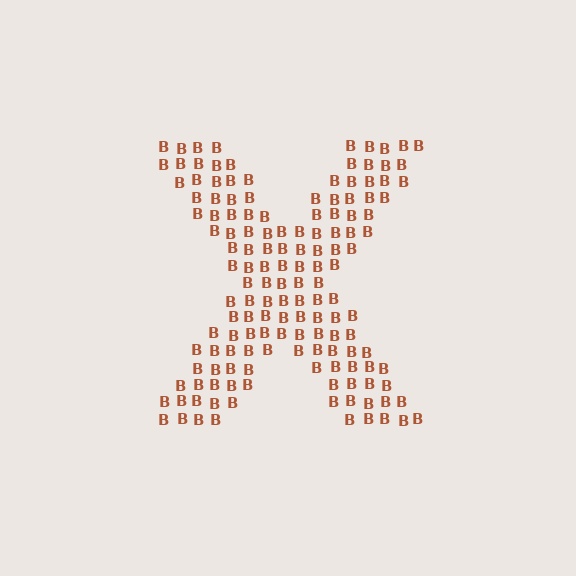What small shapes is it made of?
It is made of small letter B's.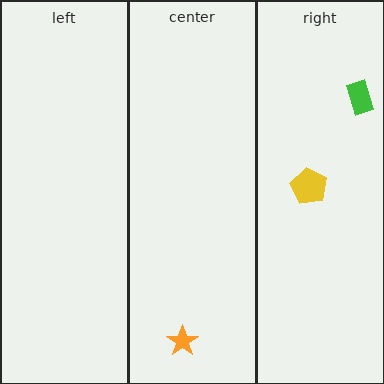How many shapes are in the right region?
2.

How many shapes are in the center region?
1.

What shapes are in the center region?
The orange star.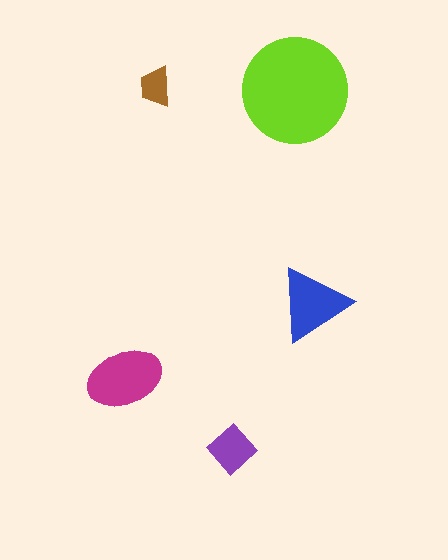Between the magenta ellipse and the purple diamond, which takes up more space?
The magenta ellipse.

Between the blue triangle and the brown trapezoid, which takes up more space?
The blue triangle.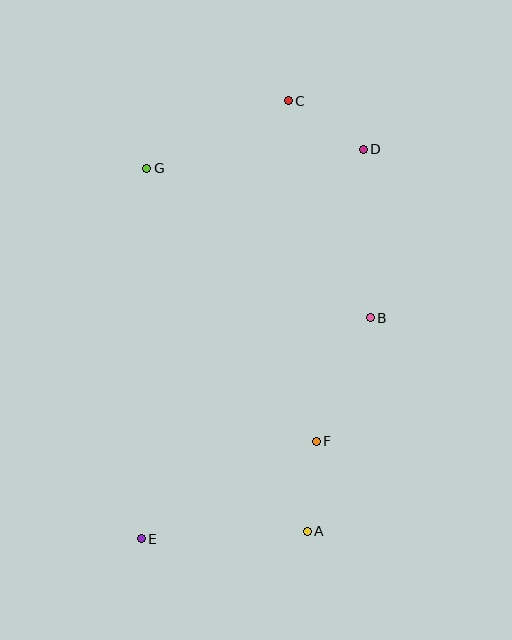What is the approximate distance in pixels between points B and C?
The distance between B and C is approximately 232 pixels.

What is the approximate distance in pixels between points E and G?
The distance between E and G is approximately 370 pixels.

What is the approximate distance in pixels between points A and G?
The distance between A and G is approximately 397 pixels.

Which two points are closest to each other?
Points C and D are closest to each other.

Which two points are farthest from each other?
Points C and E are farthest from each other.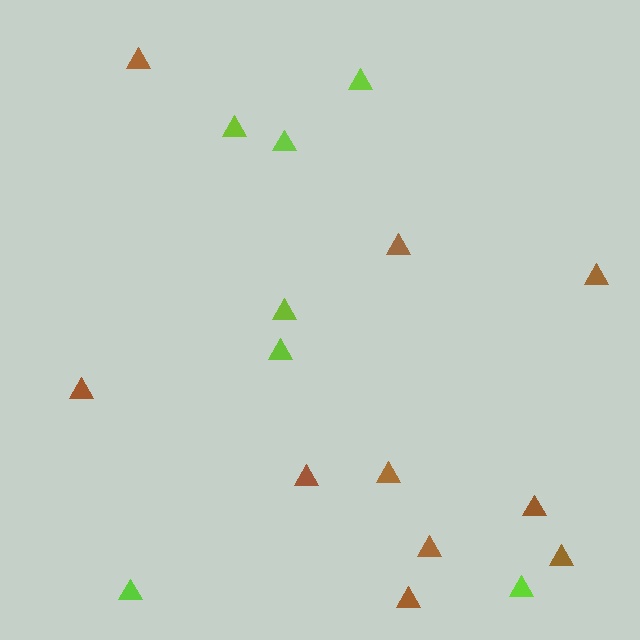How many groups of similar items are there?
There are 2 groups: one group of lime triangles (7) and one group of brown triangles (10).